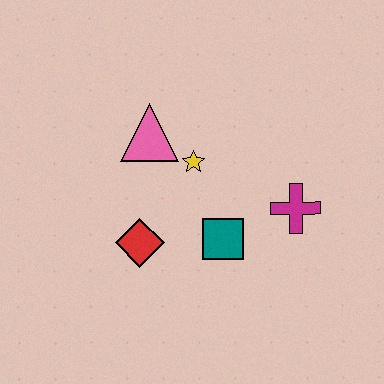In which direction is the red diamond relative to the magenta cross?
The red diamond is to the left of the magenta cross.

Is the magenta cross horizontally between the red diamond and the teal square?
No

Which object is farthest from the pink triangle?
The magenta cross is farthest from the pink triangle.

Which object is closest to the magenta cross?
The teal square is closest to the magenta cross.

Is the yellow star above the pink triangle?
No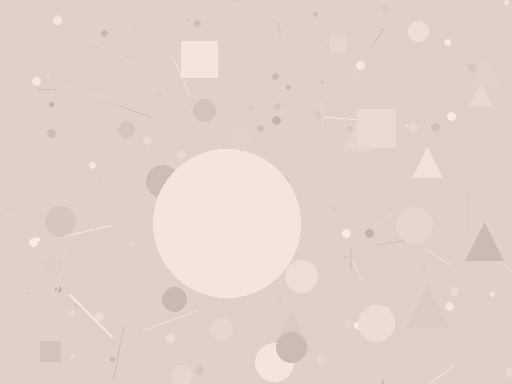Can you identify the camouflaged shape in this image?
The camouflaged shape is a circle.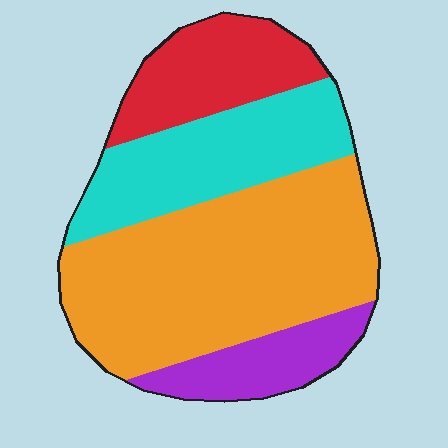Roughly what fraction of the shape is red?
Red takes up about one sixth (1/6) of the shape.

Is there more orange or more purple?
Orange.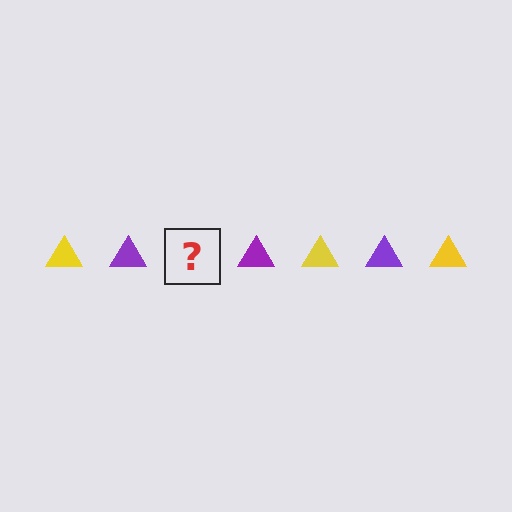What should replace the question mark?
The question mark should be replaced with a yellow triangle.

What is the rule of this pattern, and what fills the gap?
The rule is that the pattern cycles through yellow, purple triangles. The gap should be filled with a yellow triangle.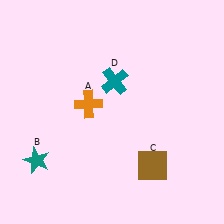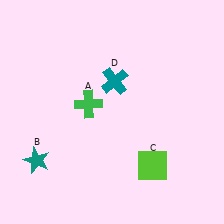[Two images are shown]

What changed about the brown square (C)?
In Image 1, C is brown. In Image 2, it changed to lime.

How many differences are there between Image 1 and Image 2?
There are 2 differences between the two images.